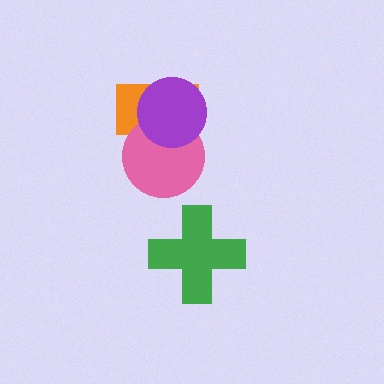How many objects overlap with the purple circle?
2 objects overlap with the purple circle.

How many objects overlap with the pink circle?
2 objects overlap with the pink circle.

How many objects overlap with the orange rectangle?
2 objects overlap with the orange rectangle.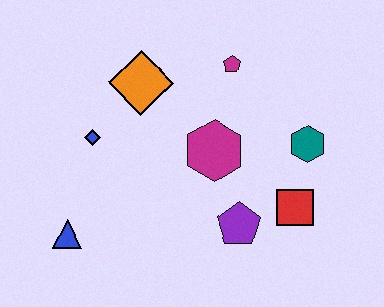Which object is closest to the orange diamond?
The blue diamond is closest to the orange diamond.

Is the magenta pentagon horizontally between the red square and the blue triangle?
Yes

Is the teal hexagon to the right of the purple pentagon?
Yes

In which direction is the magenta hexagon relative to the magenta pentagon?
The magenta hexagon is below the magenta pentagon.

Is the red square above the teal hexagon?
No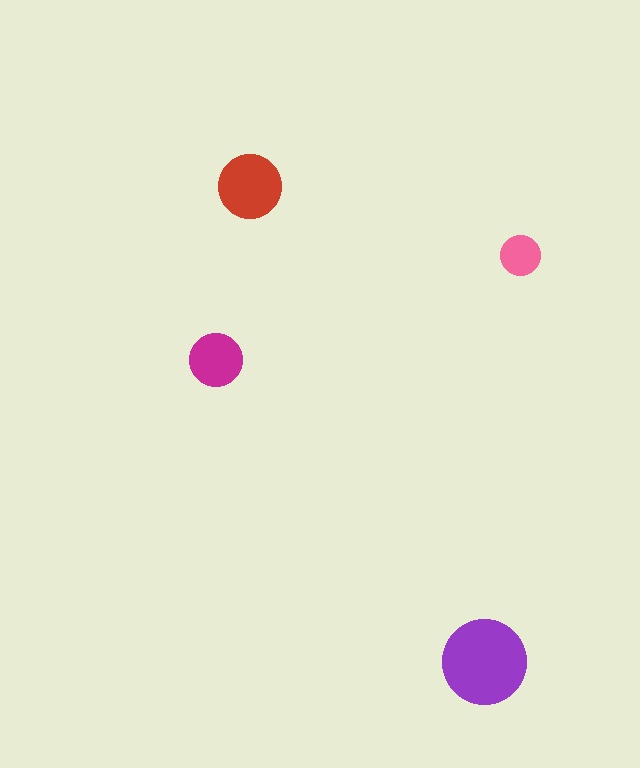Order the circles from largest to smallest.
the purple one, the red one, the magenta one, the pink one.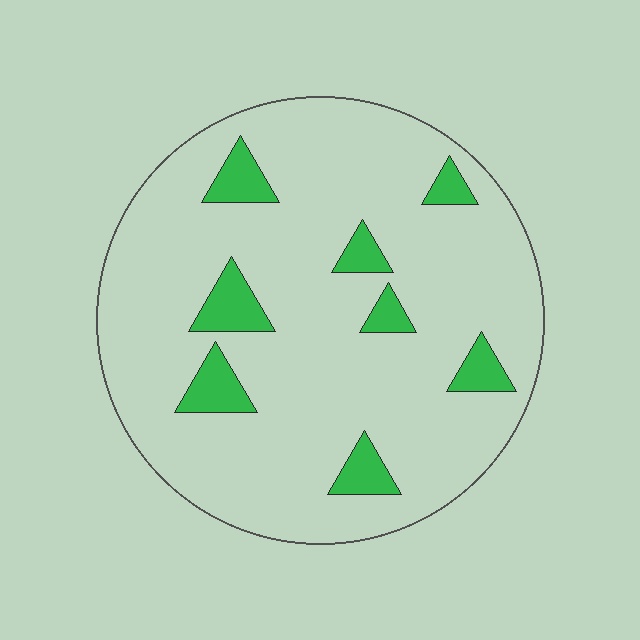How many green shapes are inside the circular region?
8.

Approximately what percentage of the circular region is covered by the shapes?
Approximately 10%.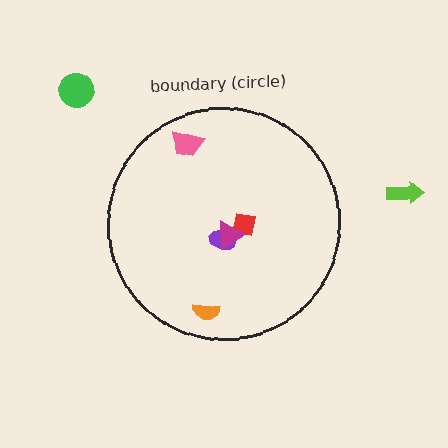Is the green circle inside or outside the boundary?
Outside.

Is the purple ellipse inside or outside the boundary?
Inside.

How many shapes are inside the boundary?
5 inside, 2 outside.